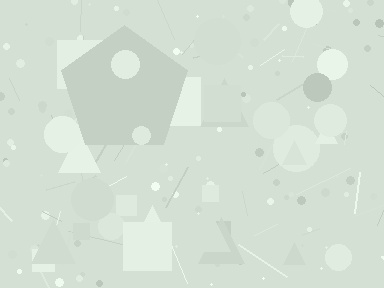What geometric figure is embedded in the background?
A pentagon is embedded in the background.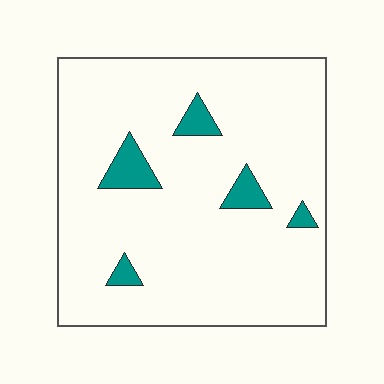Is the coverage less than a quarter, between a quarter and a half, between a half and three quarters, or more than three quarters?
Less than a quarter.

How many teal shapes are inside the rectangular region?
5.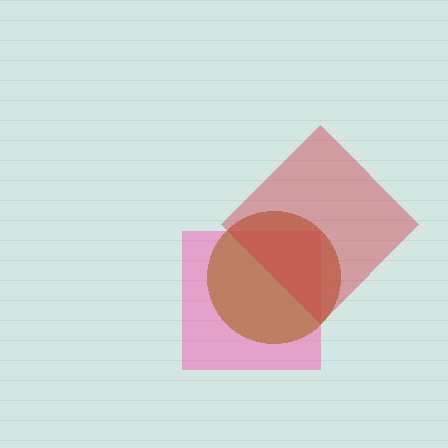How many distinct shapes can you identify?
There are 3 distinct shapes: a pink square, a brown circle, a red diamond.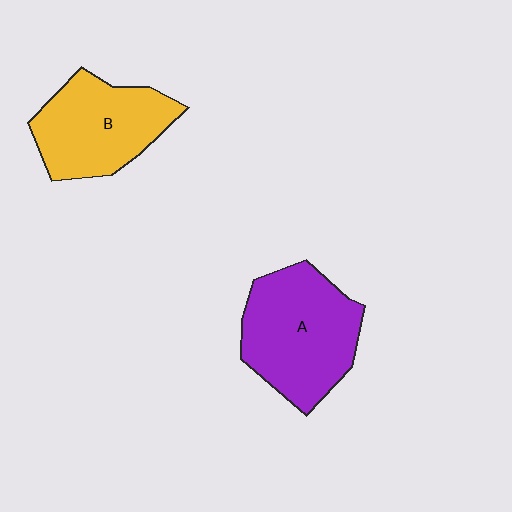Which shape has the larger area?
Shape A (purple).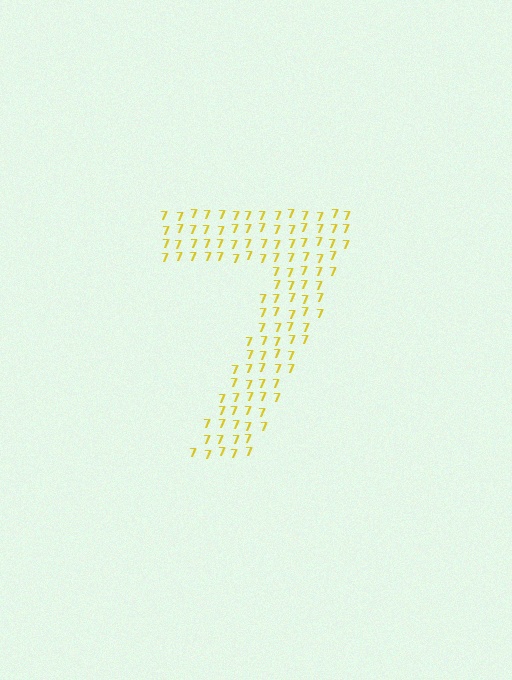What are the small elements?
The small elements are digit 7's.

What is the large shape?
The large shape is the digit 7.